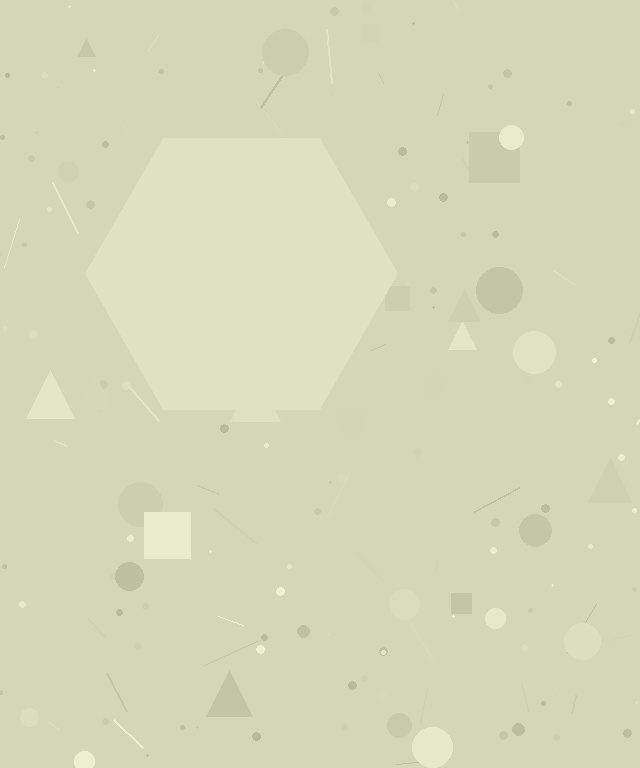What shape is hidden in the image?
A hexagon is hidden in the image.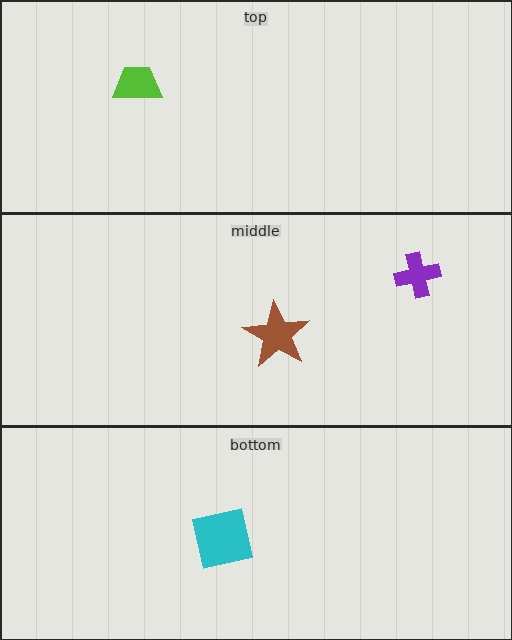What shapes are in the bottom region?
The cyan square.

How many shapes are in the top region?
1.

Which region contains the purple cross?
The middle region.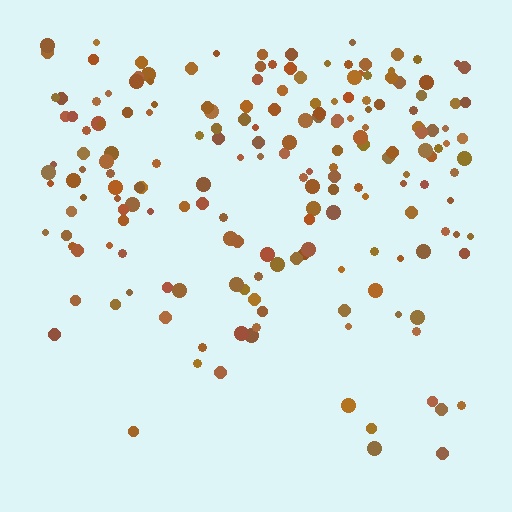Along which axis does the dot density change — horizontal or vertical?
Vertical.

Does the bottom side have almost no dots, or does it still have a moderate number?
Still a moderate number, just noticeably fewer than the top.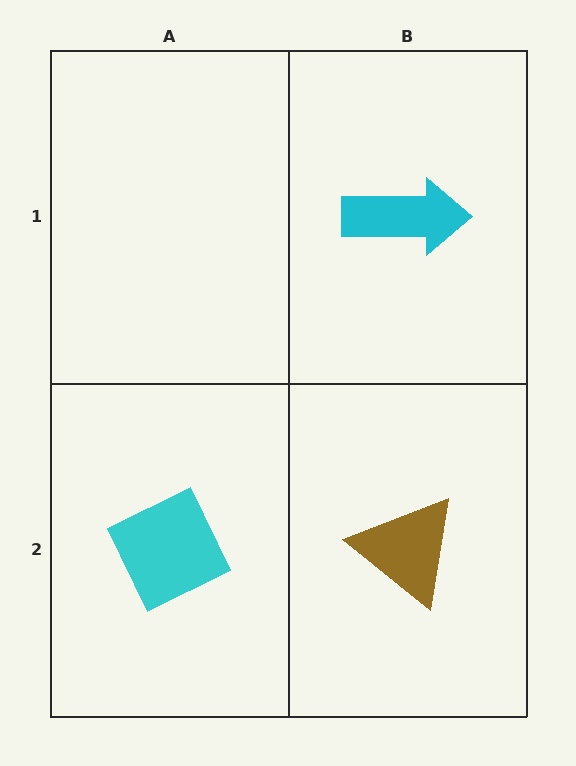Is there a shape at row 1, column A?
No, that cell is empty.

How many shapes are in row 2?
2 shapes.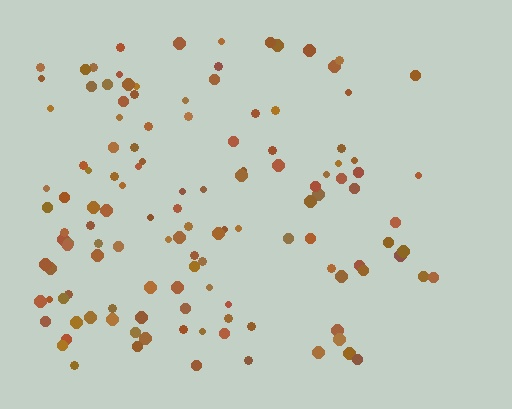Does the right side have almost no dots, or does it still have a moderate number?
Still a moderate number, just noticeably fewer than the left.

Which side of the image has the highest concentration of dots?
The left.